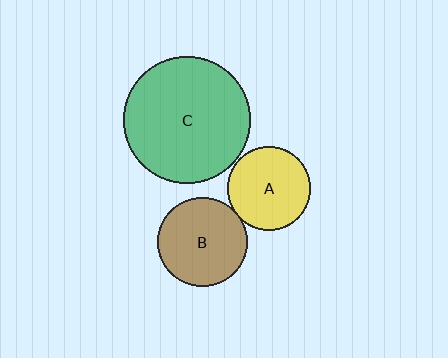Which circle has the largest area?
Circle C (green).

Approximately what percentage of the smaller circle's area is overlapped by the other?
Approximately 5%.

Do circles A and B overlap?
Yes.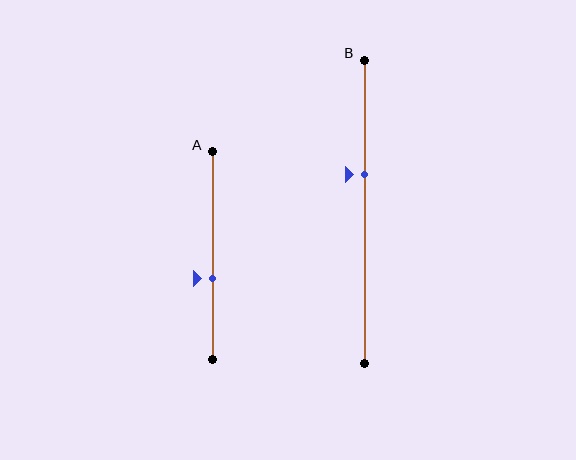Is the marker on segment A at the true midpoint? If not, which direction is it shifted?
No, the marker on segment A is shifted downward by about 11% of the segment length.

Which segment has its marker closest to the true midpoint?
Segment A has its marker closest to the true midpoint.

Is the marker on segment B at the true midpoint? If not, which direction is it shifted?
No, the marker on segment B is shifted upward by about 12% of the segment length.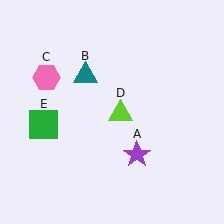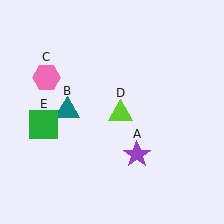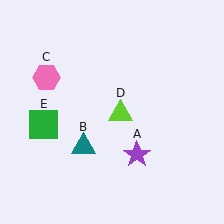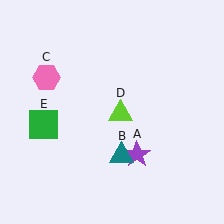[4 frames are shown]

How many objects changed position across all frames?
1 object changed position: teal triangle (object B).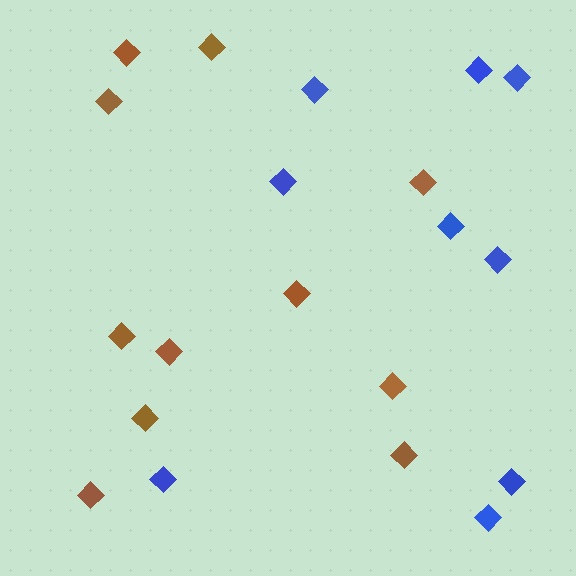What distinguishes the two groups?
There are 2 groups: one group of brown diamonds (11) and one group of blue diamonds (9).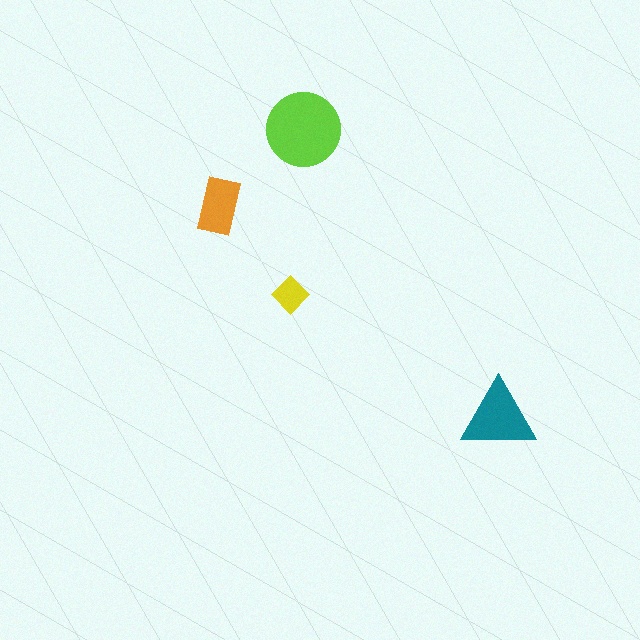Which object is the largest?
The lime circle.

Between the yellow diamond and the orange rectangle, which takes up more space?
The orange rectangle.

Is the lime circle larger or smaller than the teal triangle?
Larger.